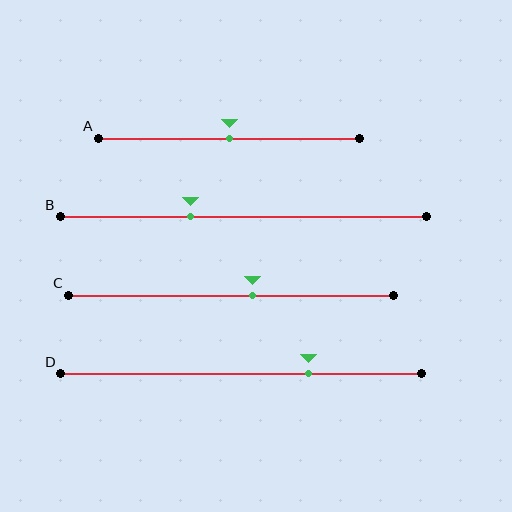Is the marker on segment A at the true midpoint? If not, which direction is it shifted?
Yes, the marker on segment A is at the true midpoint.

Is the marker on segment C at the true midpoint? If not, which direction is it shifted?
No, the marker on segment C is shifted to the right by about 7% of the segment length.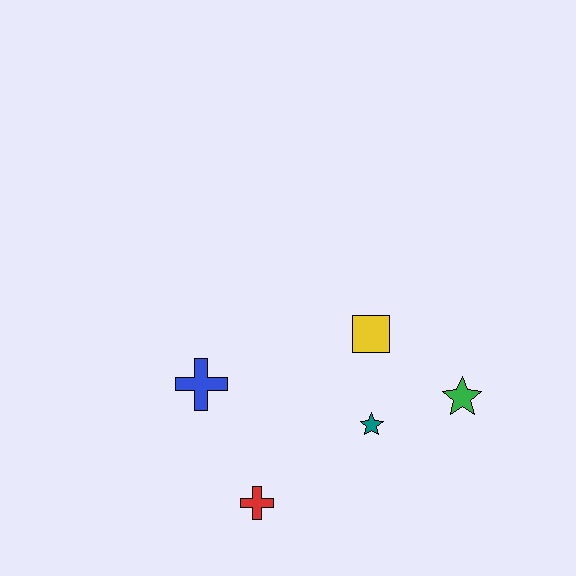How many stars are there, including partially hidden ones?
There are 2 stars.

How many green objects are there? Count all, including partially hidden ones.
There is 1 green object.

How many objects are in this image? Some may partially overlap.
There are 5 objects.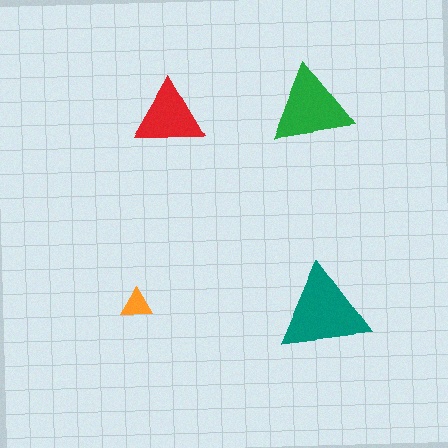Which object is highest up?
The green triangle is topmost.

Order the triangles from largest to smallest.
the teal one, the green one, the red one, the orange one.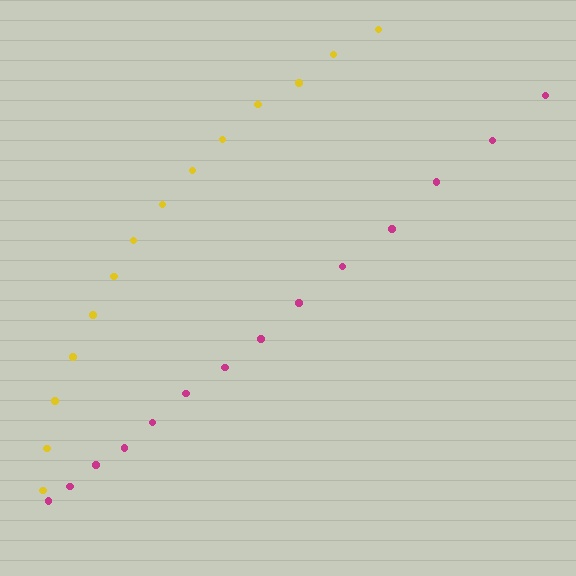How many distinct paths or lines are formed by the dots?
There are 2 distinct paths.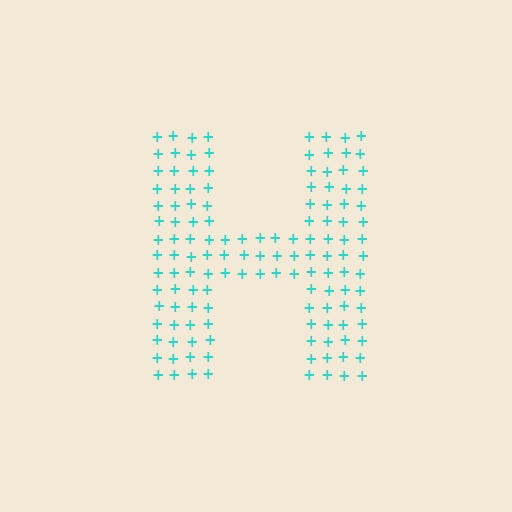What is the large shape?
The large shape is the letter H.